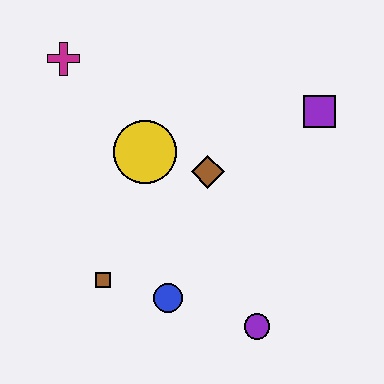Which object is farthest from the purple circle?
The magenta cross is farthest from the purple circle.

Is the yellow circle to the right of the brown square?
Yes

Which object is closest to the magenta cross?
The yellow circle is closest to the magenta cross.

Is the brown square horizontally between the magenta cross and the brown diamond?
Yes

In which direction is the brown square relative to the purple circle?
The brown square is to the left of the purple circle.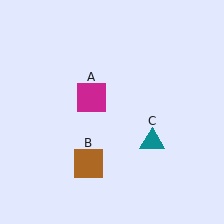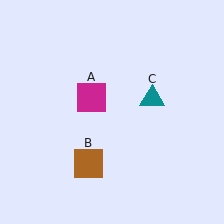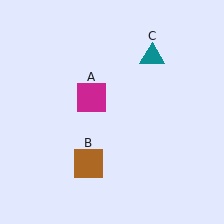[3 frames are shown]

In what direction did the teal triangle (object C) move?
The teal triangle (object C) moved up.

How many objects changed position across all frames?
1 object changed position: teal triangle (object C).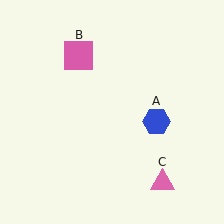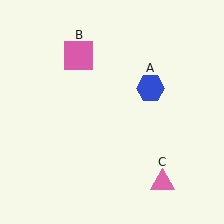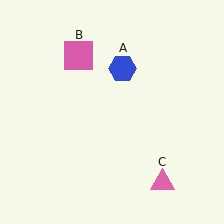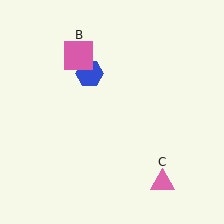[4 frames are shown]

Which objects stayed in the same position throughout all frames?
Pink square (object B) and pink triangle (object C) remained stationary.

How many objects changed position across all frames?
1 object changed position: blue hexagon (object A).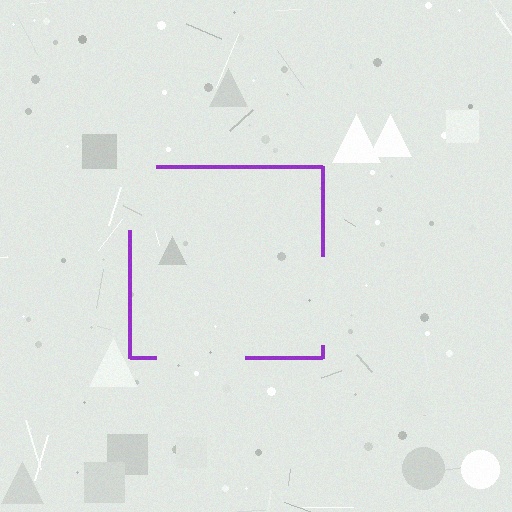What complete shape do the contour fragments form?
The contour fragments form a square.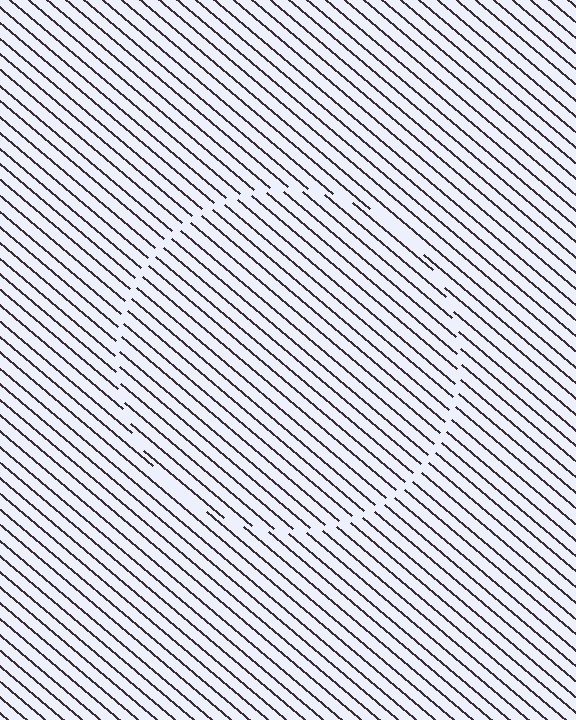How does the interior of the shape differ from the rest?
The interior of the shape contains the same grating, shifted by half a period — the contour is defined by the phase discontinuity where line-ends from the inner and outer gratings abut.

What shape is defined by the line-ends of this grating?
An illusory circle. The interior of the shape contains the same grating, shifted by half a period — the contour is defined by the phase discontinuity where line-ends from the inner and outer gratings abut.